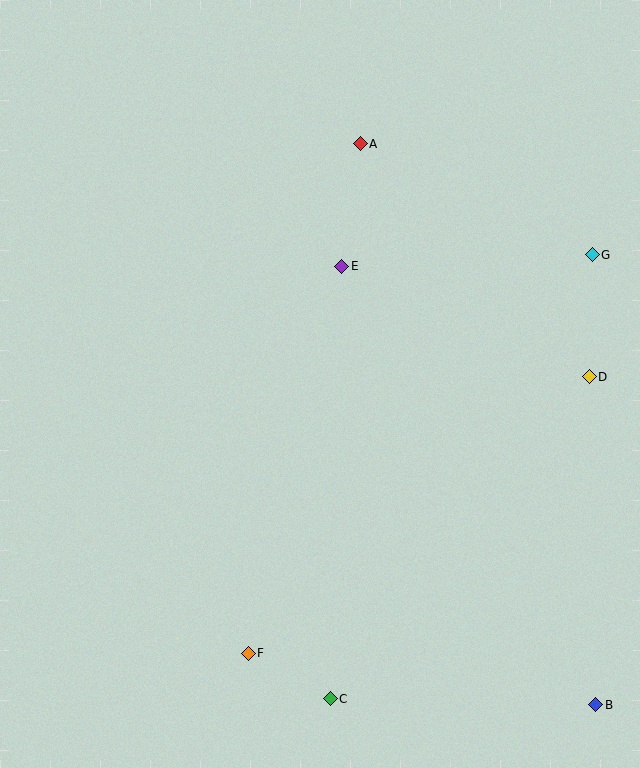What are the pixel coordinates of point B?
Point B is at (596, 705).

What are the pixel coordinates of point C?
Point C is at (330, 699).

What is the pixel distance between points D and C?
The distance between D and C is 413 pixels.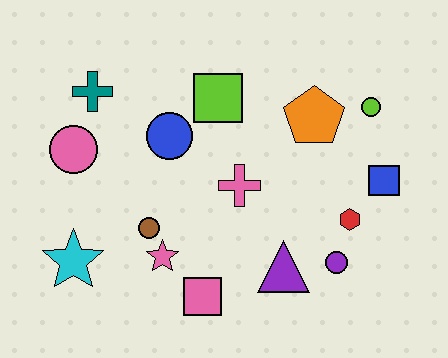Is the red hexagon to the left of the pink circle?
No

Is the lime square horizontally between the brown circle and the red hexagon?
Yes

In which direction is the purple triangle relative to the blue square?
The purple triangle is to the left of the blue square.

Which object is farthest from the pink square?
The lime circle is farthest from the pink square.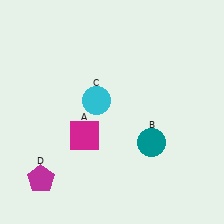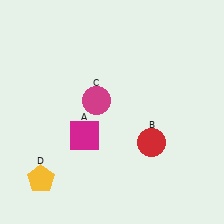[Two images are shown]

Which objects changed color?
B changed from teal to red. C changed from cyan to magenta. D changed from magenta to yellow.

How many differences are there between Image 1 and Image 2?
There are 3 differences between the two images.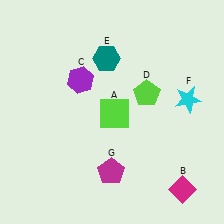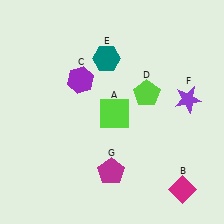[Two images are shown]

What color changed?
The star (F) changed from cyan in Image 1 to purple in Image 2.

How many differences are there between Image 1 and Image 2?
There is 1 difference between the two images.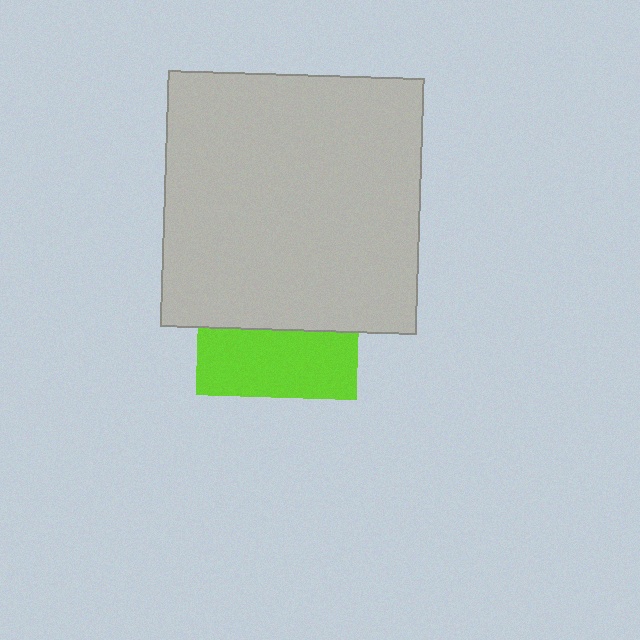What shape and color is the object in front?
The object in front is a light gray square.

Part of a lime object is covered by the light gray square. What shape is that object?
It is a square.